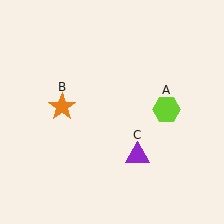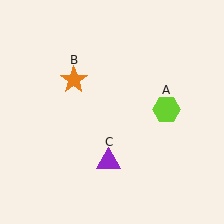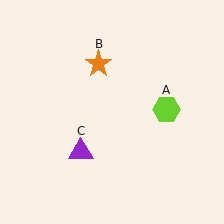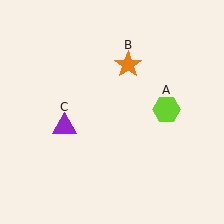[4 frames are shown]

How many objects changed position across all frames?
2 objects changed position: orange star (object B), purple triangle (object C).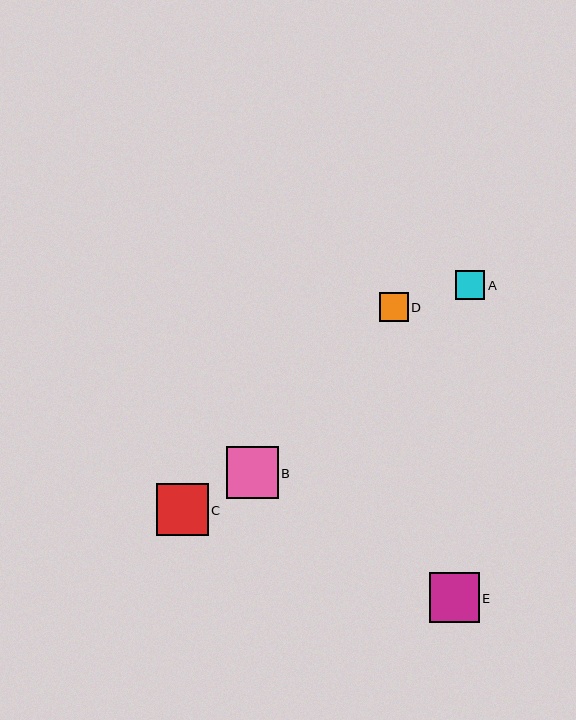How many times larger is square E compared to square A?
Square E is approximately 1.7 times the size of square A.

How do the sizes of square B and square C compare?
Square B and square C are approximately the same size.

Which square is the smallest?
Square D is the smallest with a size of approximately 29 pixels.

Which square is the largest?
Square B is the largest with a size of approximately 52 pixels.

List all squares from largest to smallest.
From largest to smallest: B, C, E, A, D.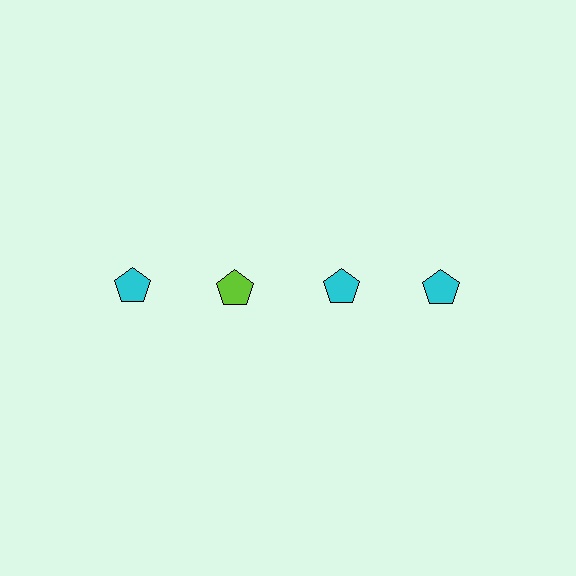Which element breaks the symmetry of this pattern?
The lime pentagon in the top row, second from left column breaks the symmetry. All other shapes are cyan pentagons.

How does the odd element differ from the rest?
It has a different color: lime instead of cyan.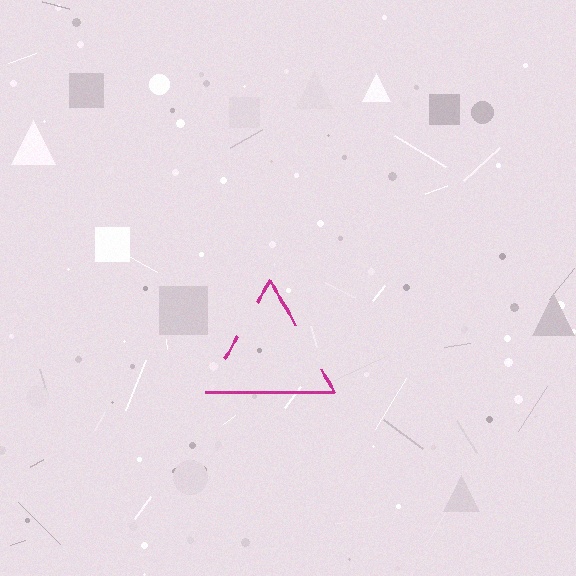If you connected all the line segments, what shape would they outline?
They would outline a triangle.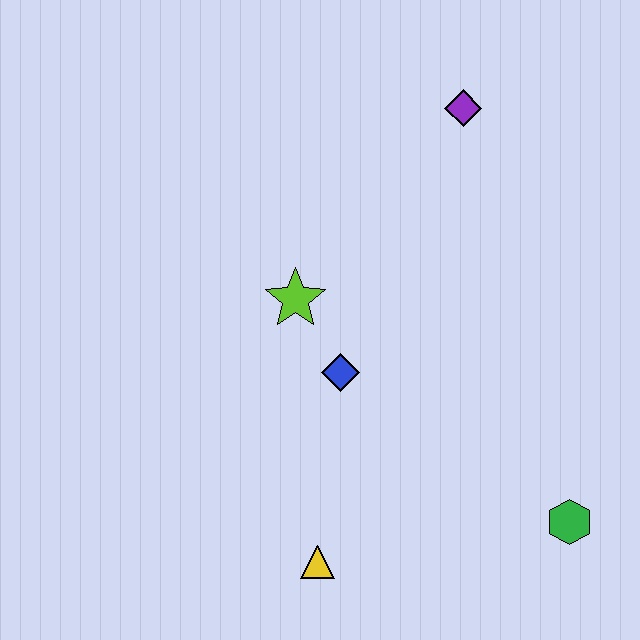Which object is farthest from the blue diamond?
The purple diamond is farthest from the blue diamond.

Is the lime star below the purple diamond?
Yes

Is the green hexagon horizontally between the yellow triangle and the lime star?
No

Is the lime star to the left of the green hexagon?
Yes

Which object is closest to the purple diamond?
The lime star is closest to the purple diamond.